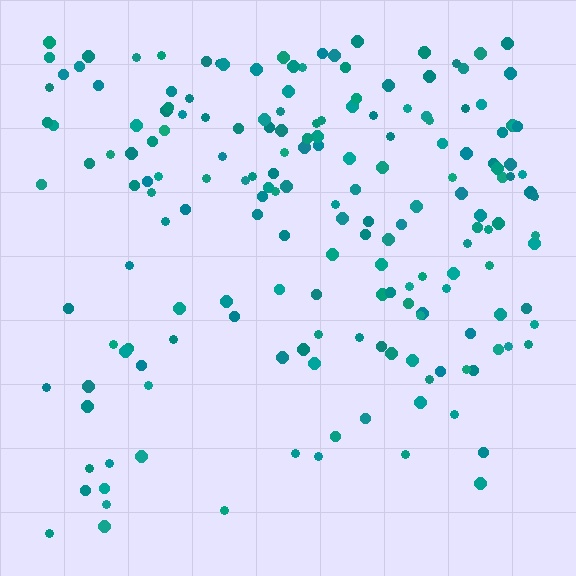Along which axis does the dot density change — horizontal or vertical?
Vertical.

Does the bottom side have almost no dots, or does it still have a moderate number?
Still a moderate number, just noticeably fewer than the top.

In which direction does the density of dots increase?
From bottom to top, with the top side densest.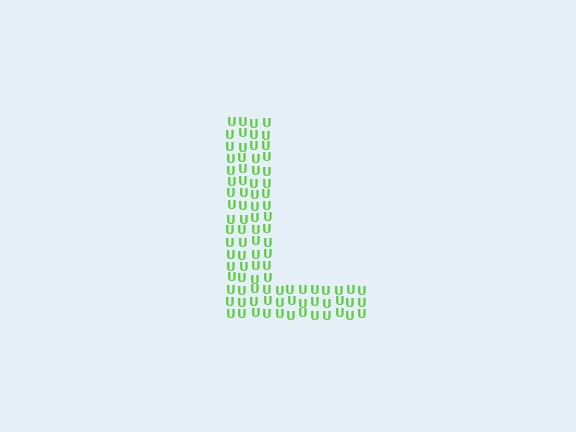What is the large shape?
The large shape is the letter L.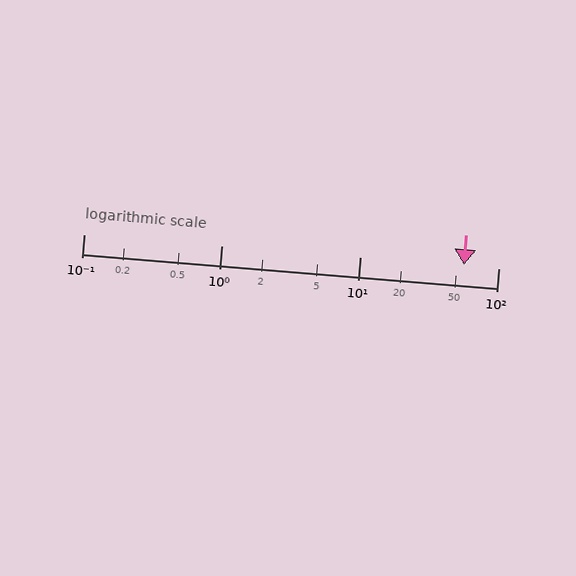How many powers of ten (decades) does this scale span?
The scale spans 3 decades, from 0.1 to 100.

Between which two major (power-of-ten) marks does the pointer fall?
The pointer is between 10 and 100.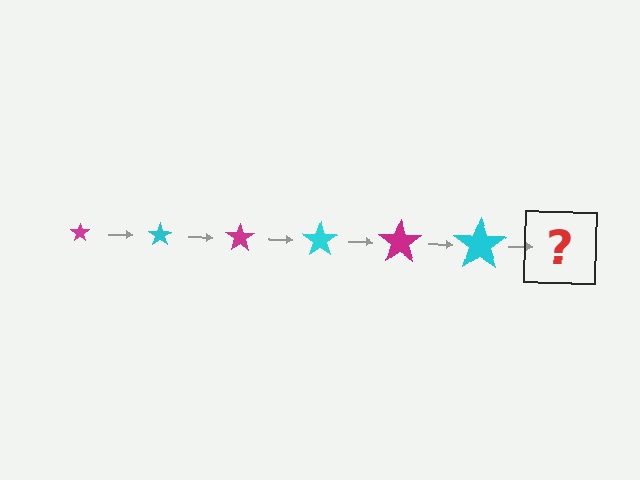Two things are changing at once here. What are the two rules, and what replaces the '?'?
The two rules are that the star grows larger each step and the color cycles through magenta and cyan. The '?' should be a magenta star, larger than the previous one.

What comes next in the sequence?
The next element should be a magenta star, larger than the previous one.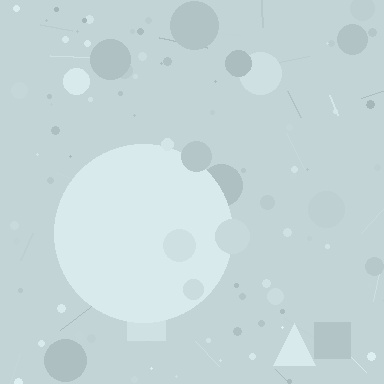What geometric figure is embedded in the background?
A circle is embedded in the background.